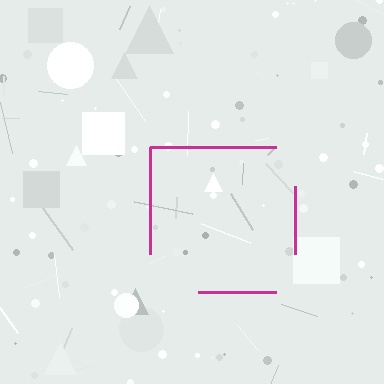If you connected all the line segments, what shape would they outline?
They would outline a square.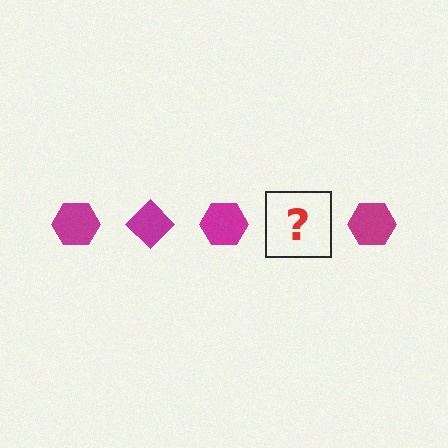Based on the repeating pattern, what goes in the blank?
The blank should be a magenta diamond.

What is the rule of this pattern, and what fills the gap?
The rule is that the pattern cycles through hexagon, diamond shapes in magenta. The gap should be filled with a magenta diamond.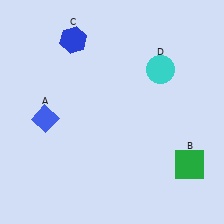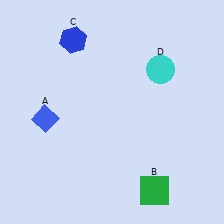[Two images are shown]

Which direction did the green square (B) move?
The green square (B) moved left.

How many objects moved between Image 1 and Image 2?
1 object moved between the two images.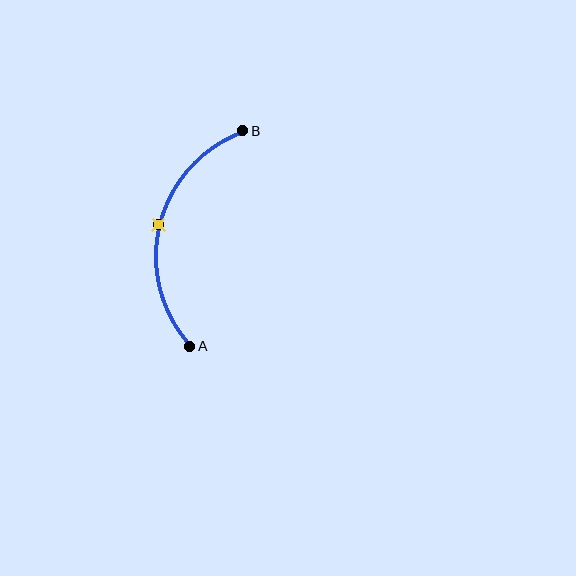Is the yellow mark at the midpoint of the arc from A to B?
Yes. The yellow mark lies on the arc at equal arc-length from both A and B — it is the arc midpoint.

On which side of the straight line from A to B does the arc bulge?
The arc bulges to the left of the straight line connecting A and B.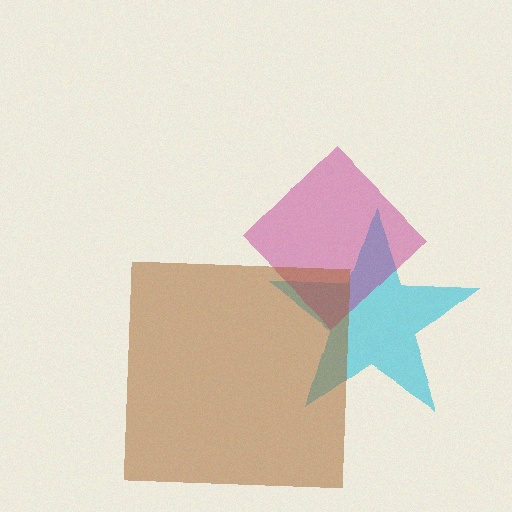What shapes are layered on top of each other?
The layered shapes are: a cyan star, a magenta diamond, a brown square.